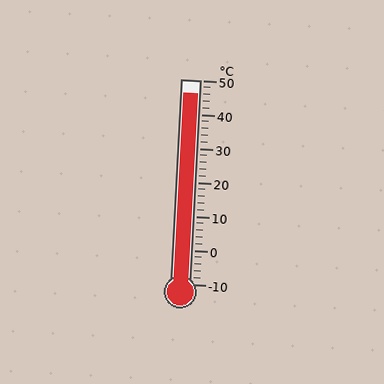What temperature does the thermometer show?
The thermometer shows approximately 46°C.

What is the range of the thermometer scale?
The thermometer scale ranges from -10°C to 50°C.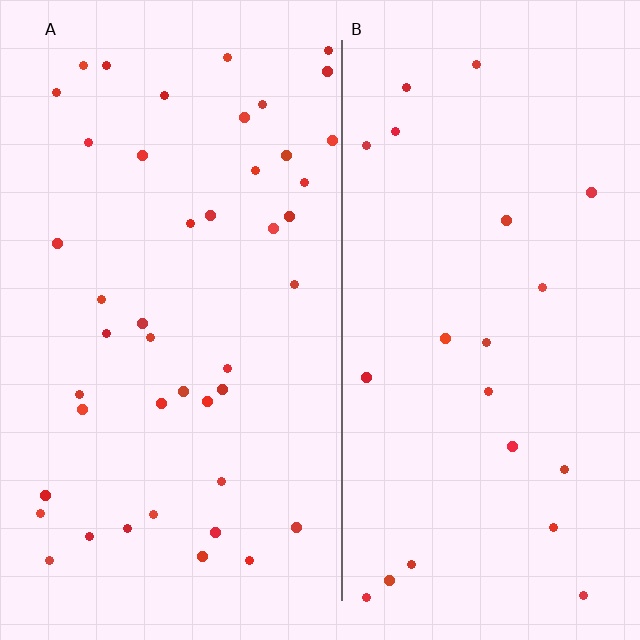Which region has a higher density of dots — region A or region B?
A (the left).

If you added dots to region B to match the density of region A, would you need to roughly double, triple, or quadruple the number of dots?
Approximately double.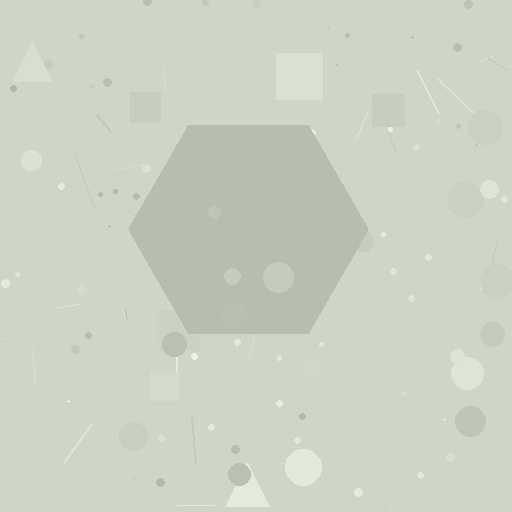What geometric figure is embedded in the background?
A hexagon is embedded in the background.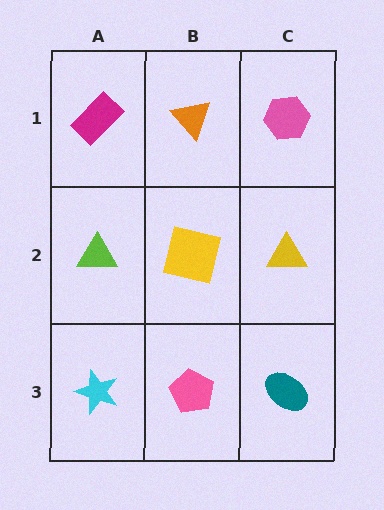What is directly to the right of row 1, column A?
An orange triangle.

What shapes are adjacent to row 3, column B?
A yellow square (row 2, column B), a cyan star (row 3, column A), a teal ellipse (row 3, column C).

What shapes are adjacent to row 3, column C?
A yellow triangle (row 2, column C), a pink pentagon (row 3, column B).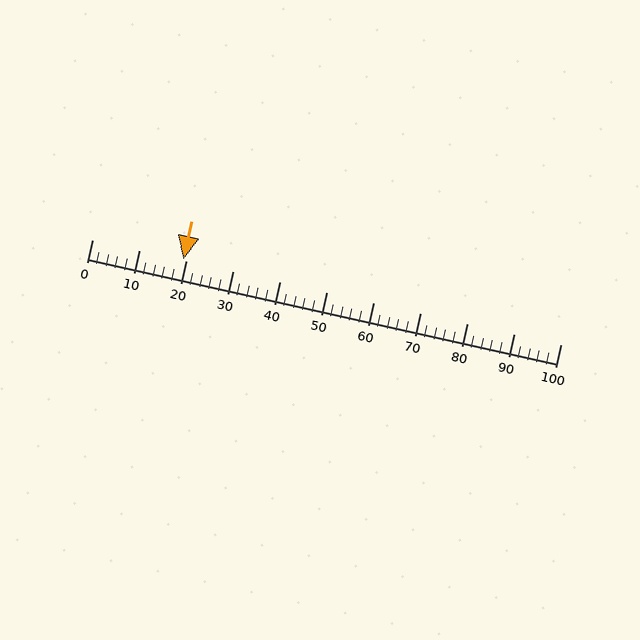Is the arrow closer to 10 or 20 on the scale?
The arrow is closer to 20.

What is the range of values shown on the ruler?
The ruler shows values from 0 to 100.